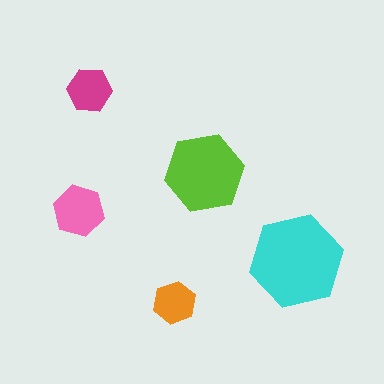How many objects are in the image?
There are 5 objects in the image.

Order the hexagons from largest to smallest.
the cyan one, the lime one, the pink one, the magenta one, the orange one.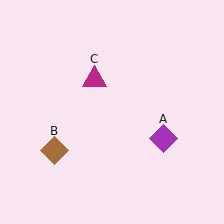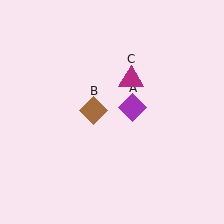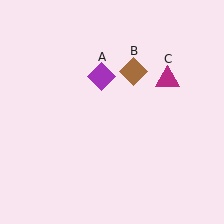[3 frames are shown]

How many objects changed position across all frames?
3 objects changed position: purple diamond (object A), brown diamond (object B), magenta triangle (object C).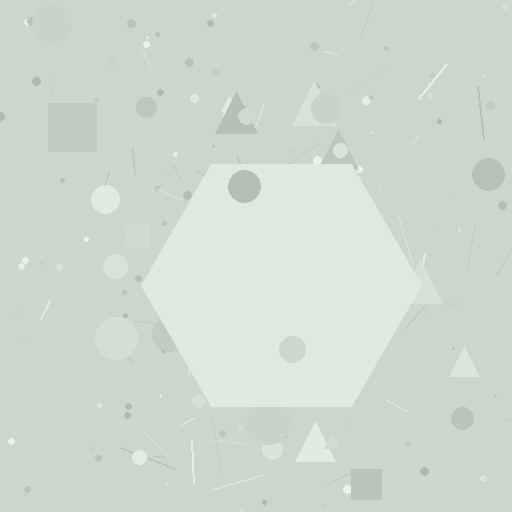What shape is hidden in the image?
A hexagon is hidden in the image.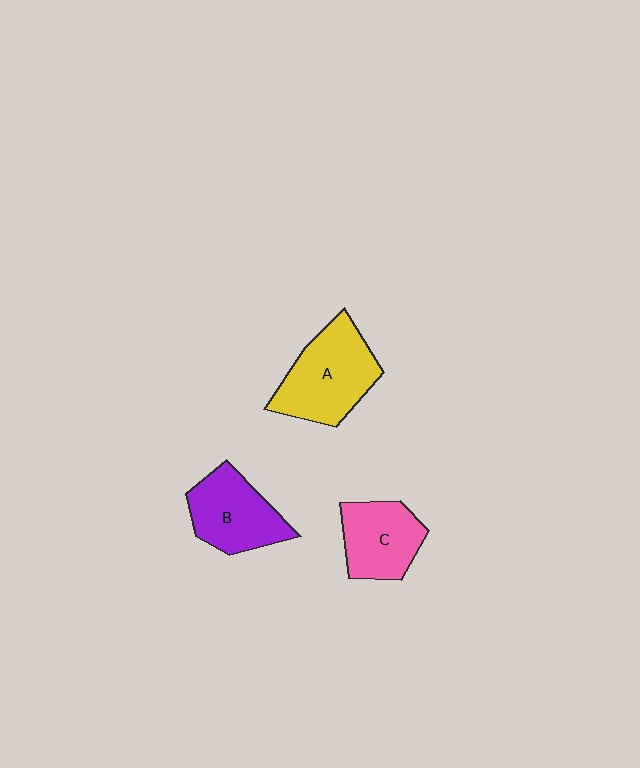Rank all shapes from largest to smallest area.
From largest to smallest: A (yellow), B (purple), C (pink).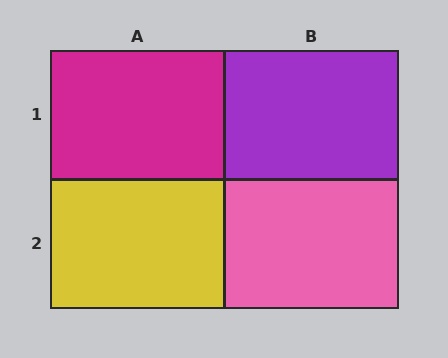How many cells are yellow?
1 cell is yellow.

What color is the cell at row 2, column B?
Pink.